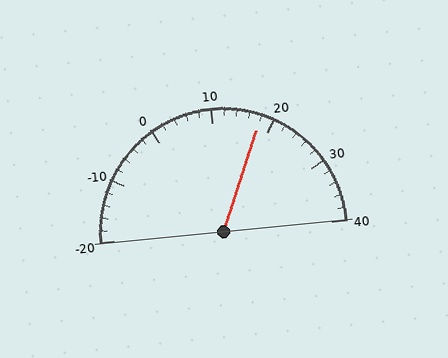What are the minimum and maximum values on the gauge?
The gauge ranges from -20 to 40.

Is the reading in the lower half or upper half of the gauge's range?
The reading is in the upper half of the range (-20 to 40).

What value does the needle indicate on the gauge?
The needle indicates approximately 18.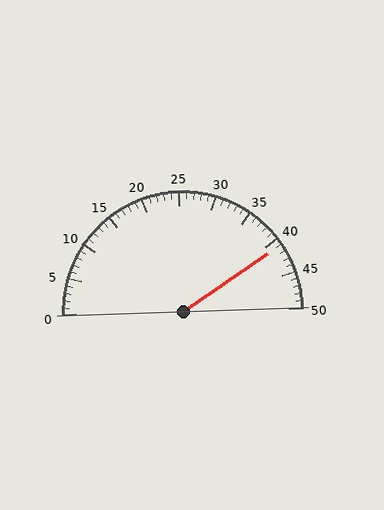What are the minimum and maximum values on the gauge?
The gauge ranges from 0 to 50.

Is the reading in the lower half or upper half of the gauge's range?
The reading is in the upper half of the range (0 to 50).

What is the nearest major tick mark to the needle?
The nearest major tick mark is 40.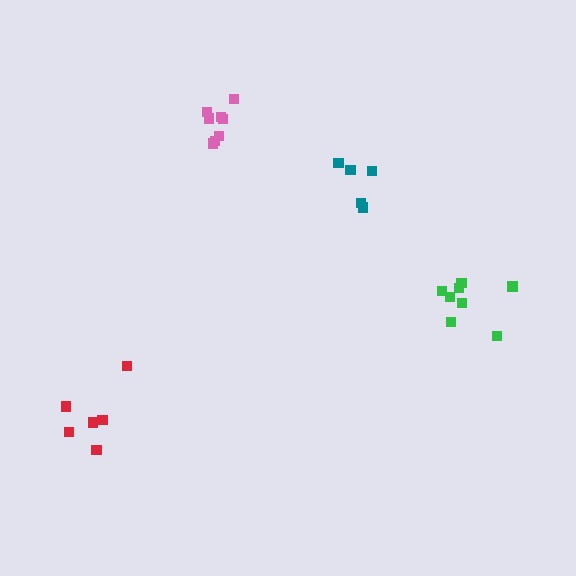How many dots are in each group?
Group 1: 5 dots, Group 2: 8 dots, Group 3: 8 dots, Group 4: 6 dots (27 total).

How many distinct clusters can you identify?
There are 4 distinct clusters.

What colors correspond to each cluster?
The clusters are colored: teal, green, pink, red.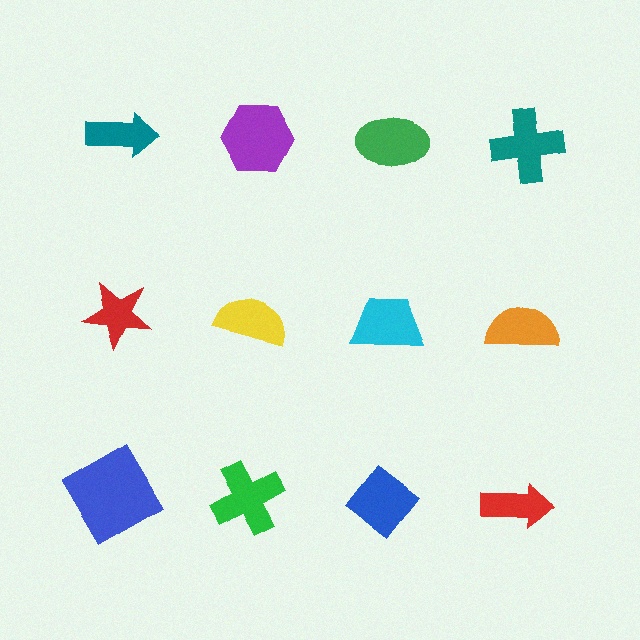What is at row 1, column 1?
A teal arrow.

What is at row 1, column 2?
A purple hexagon.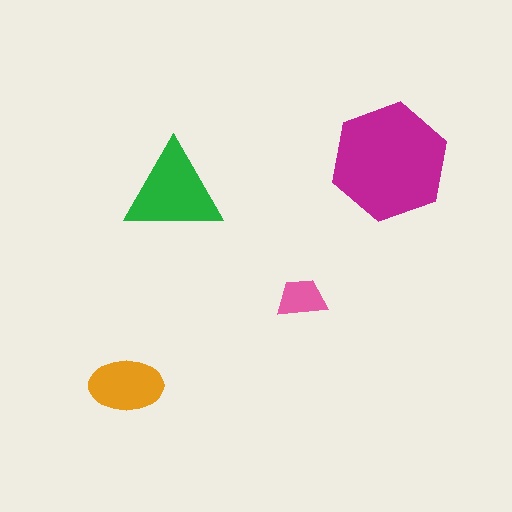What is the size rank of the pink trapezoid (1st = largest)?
4th.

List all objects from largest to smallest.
The magenta hexagon, the green triangle, the orange ellipse, the pink trapezoid.